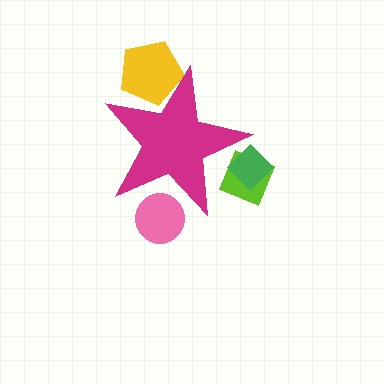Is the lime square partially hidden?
Yes, the lime square is partially hidden behind the magenta star.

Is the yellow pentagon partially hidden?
Yes, the yellow pentagon is partially hidden behind the magenta star.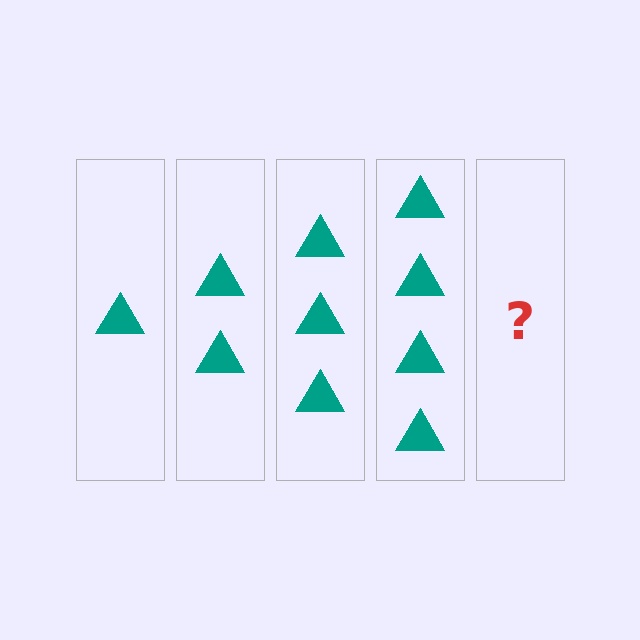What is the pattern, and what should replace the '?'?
The pattern is that each step adds one more triangle. The '?' should be 5 triangles.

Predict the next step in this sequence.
The next step is 5 triangles.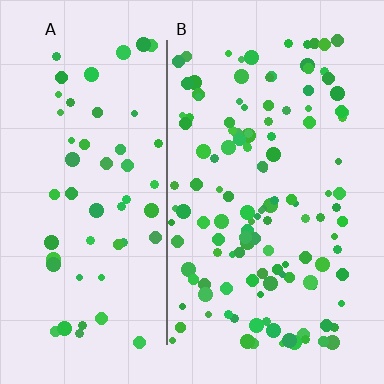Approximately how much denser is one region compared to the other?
Approximately 2.3× — region B over region A.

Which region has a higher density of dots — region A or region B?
B (the right).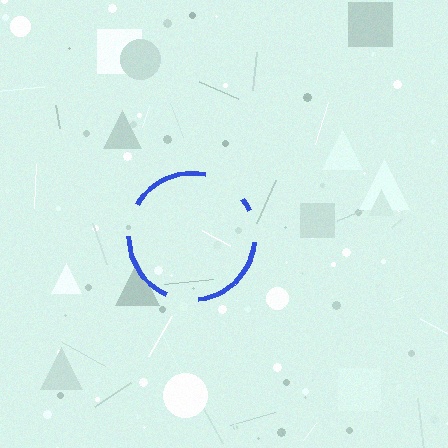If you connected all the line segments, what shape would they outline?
They would outline a circle.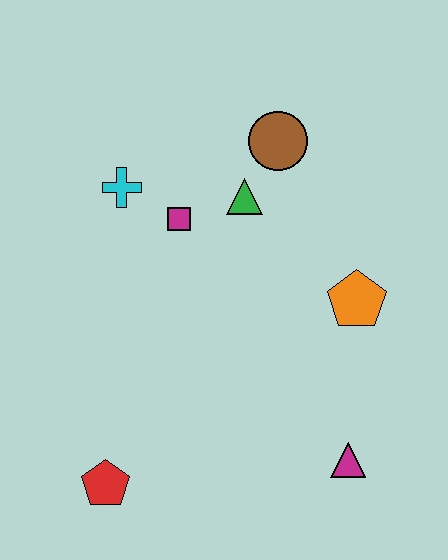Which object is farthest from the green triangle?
The red pentagon is farthest from the green triangle.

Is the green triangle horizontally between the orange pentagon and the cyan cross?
Yes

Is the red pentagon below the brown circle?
Yes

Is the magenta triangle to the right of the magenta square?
Yes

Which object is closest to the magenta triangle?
The orange pentagon is closest to the magenta triangle.